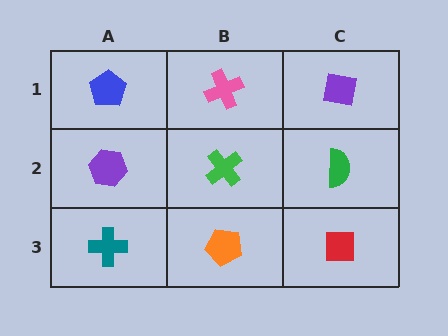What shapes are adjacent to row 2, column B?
A pink cross (row 1, column B), an orange pentagon (row 3, column B), a purple hexagon (row 2, column A), a green semicircle (row 2, column C).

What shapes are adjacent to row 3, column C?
A green semicircle (row 2, column C), an orange pentagon (row 3, column B).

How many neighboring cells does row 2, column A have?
3.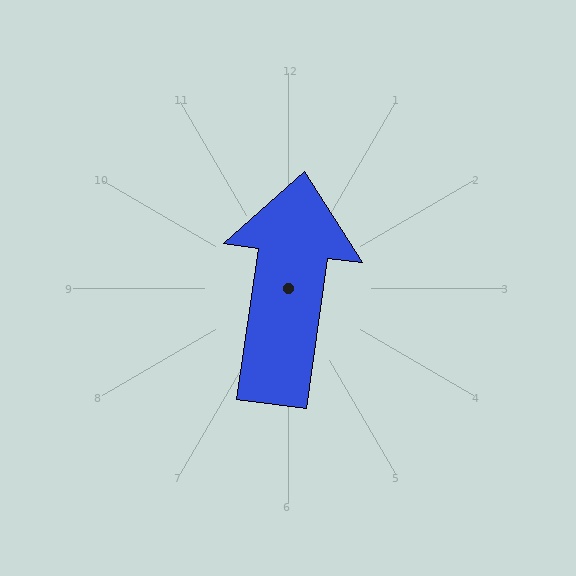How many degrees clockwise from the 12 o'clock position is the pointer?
Approximately 8 degrees.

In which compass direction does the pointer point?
North.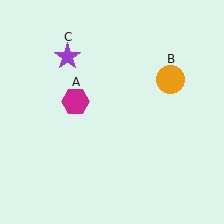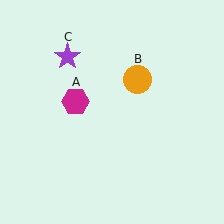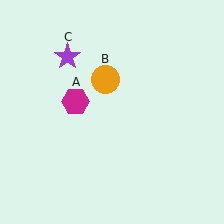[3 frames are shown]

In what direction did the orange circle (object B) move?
The orange circle (object B) moved left.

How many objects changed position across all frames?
1 object changed position: orange circle (object B).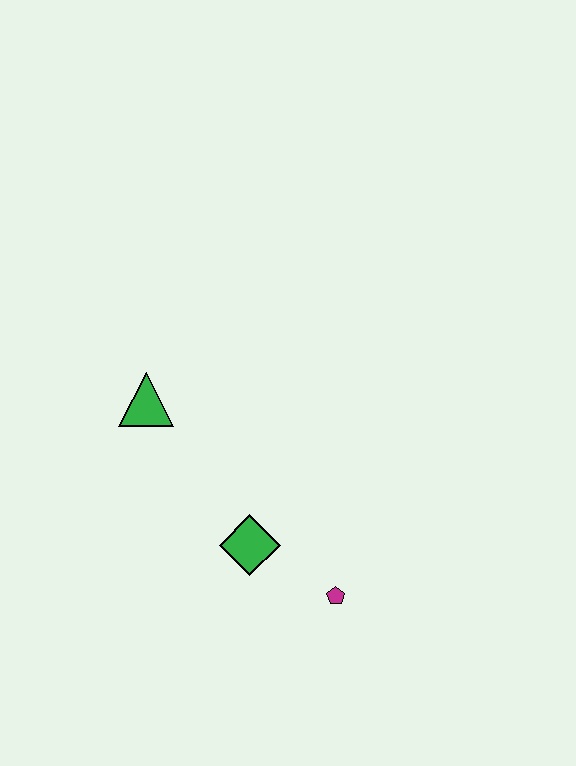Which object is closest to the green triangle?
The green diamond is closest to the green triangle.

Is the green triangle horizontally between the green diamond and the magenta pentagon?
No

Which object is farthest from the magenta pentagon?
The green triangle is farthest from the magenta pentagon.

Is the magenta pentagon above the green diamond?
No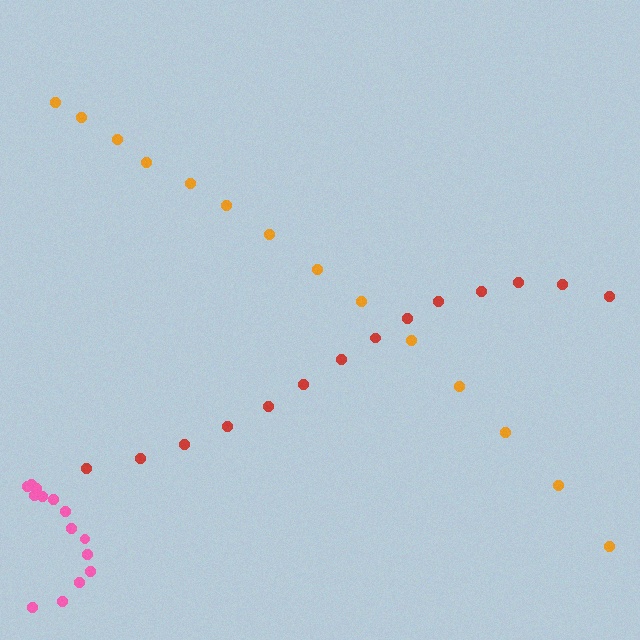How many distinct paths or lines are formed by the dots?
There are 3 distinct paths.